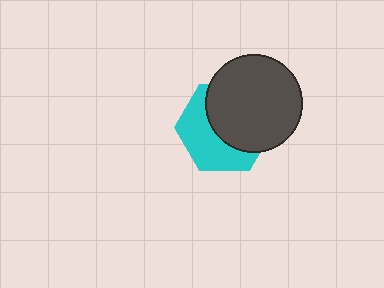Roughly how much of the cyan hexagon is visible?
About half of it is visible (roughly 46%).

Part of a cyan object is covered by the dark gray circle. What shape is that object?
It is a hexagon.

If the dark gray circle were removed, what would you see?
You would see the complete cyan hexagon.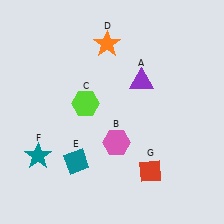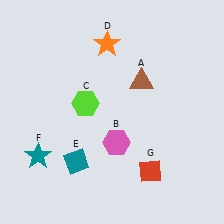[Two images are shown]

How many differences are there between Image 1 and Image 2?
There is 1 difference between the two images.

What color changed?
The triangle (A) changed from purple in Image 1 to brown in Image 2.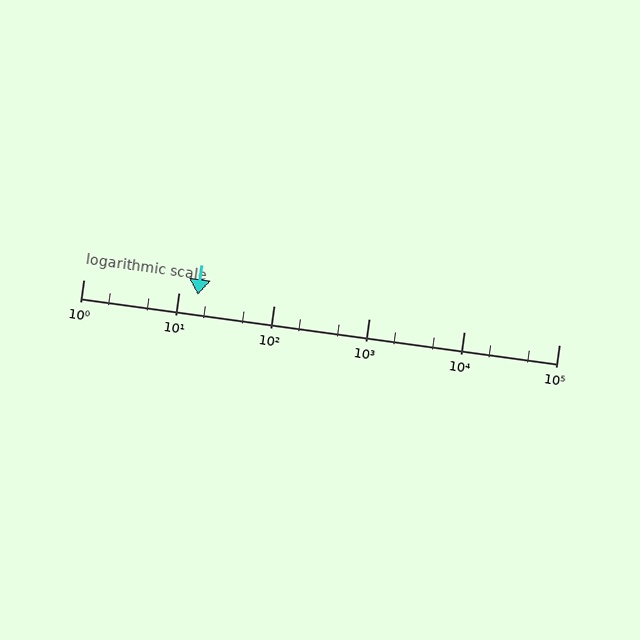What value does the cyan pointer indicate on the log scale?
The pointer indicates approximately 16.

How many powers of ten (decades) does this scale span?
The scale spans 5 decades, from 1 to 100000.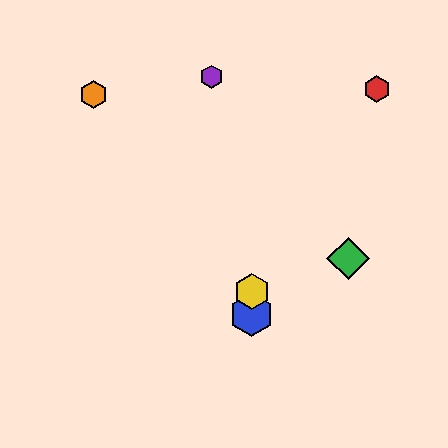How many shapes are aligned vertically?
2 shapes (the blue hexagon, the yellow hexagon) are aligned vertically.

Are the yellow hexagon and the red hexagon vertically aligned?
No, the yellow hexagon is at x≈252 and the red hexagon is at x≈377.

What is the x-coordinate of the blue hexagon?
The blue hexagon is at x≈252.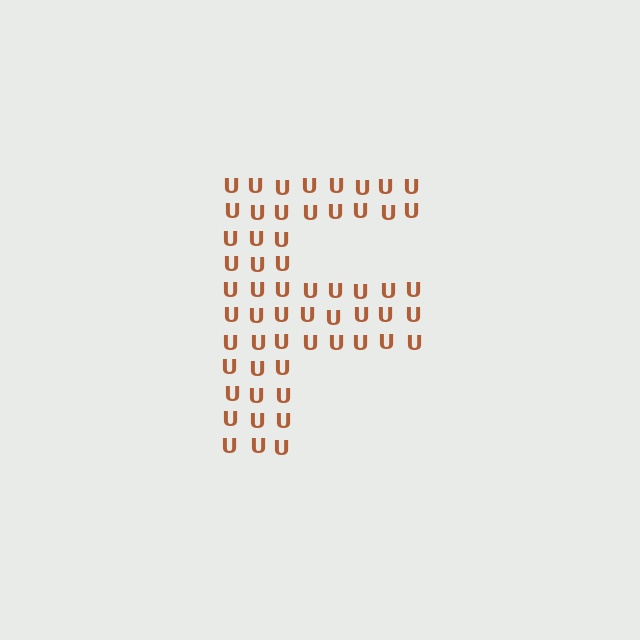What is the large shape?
The large shape is the letter F.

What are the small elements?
The small elements are letter U's.